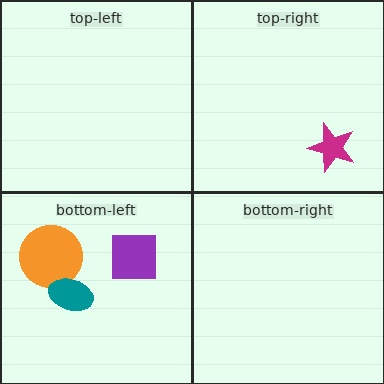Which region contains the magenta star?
The top-right region.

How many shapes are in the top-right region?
1.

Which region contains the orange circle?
The bottom-left region.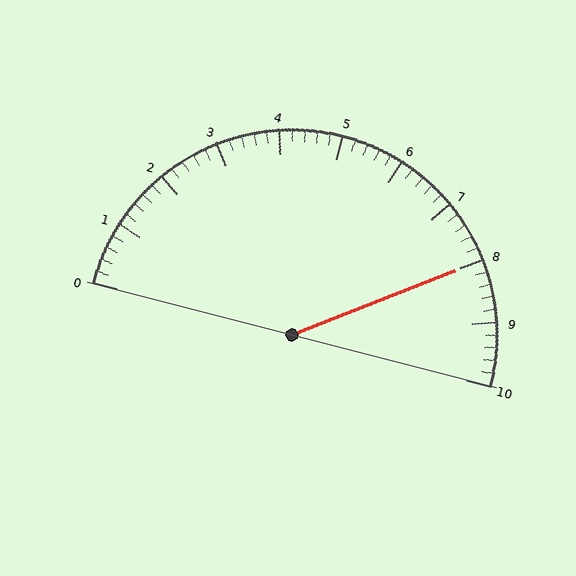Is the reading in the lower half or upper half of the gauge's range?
The reading is in the upper half of the range (0 to 10).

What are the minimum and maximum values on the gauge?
The gauge ranges from 0 to 10.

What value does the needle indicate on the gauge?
The needle indicates approximately 8.0.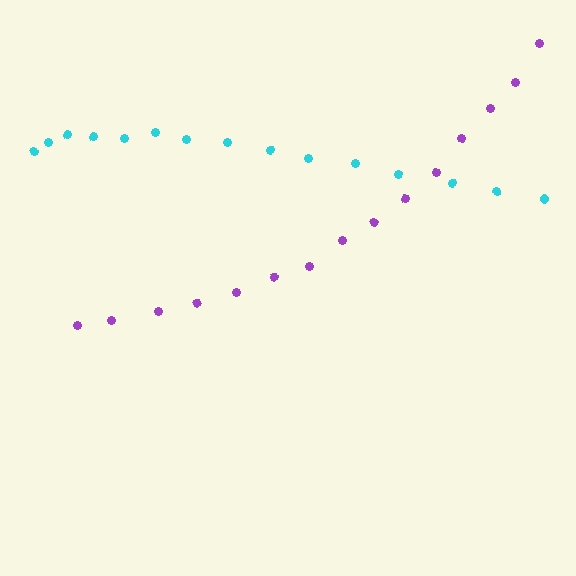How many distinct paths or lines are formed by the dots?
There are 2 distinct paths.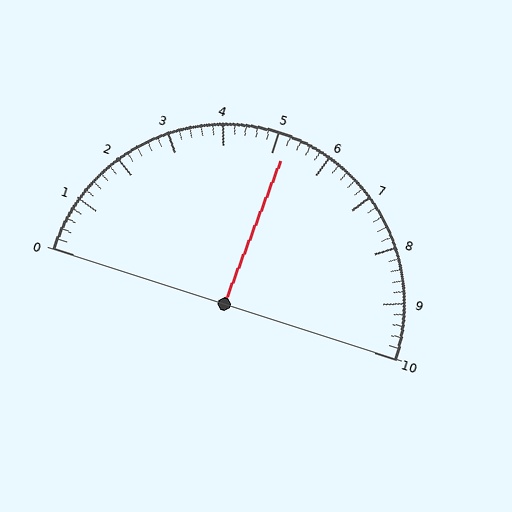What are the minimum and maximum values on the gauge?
The gauge ranges from 0 to 10.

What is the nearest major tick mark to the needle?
The nearest major tick mark is 5.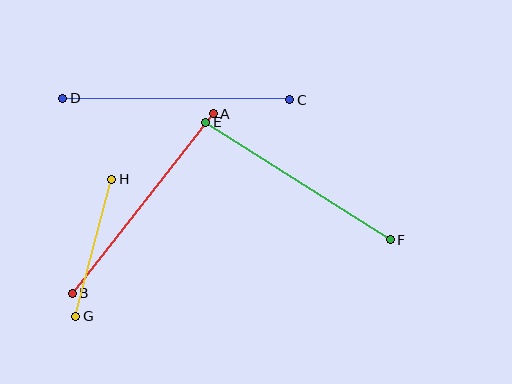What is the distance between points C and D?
The distance is approximately 227 pixels.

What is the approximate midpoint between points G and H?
The midpoint is at approximately (94, 248) pixels.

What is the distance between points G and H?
The distance is approximately 142 pixels.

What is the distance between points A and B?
The distance is approximately 228 pixels.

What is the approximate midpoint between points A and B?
The midpoint is at approximately (143, 203) pixels.